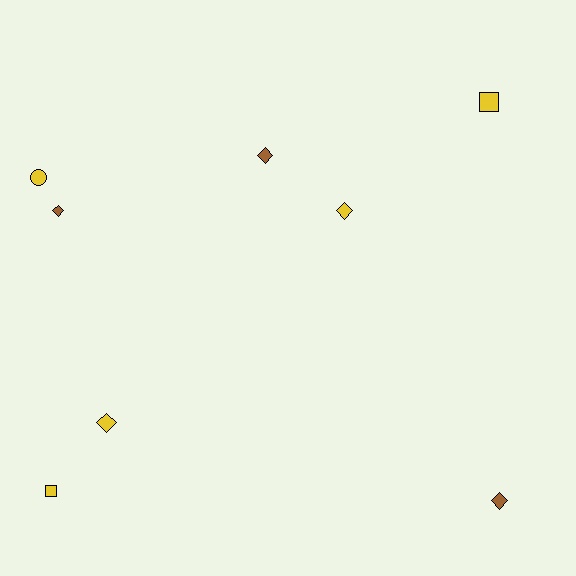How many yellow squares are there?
There are 2 yellow squares.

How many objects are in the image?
There are 8 objects.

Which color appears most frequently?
Yellow, with 5 objects.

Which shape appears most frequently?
Diamond, with 5 objects.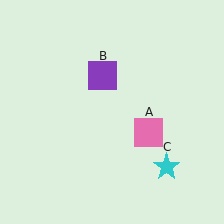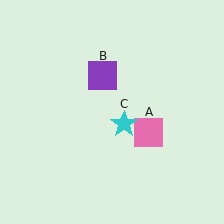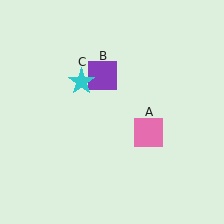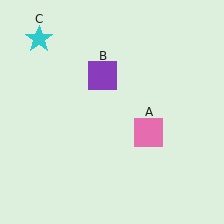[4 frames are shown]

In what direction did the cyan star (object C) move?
The cyan star (object C) moved up and to the left.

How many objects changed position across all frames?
1 object changed position: cyan star (object C).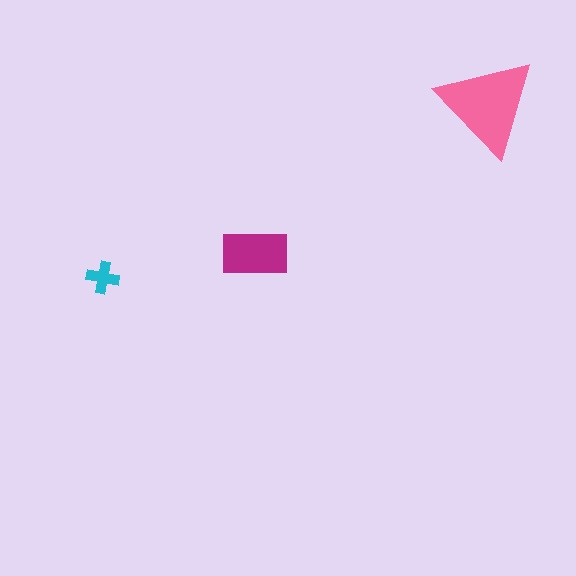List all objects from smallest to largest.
The cyan cross, the magenta rectangle, the pink triangle.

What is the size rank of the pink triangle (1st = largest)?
1st.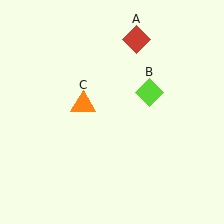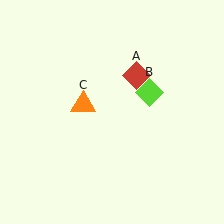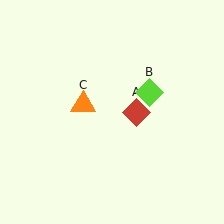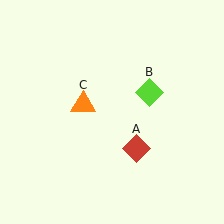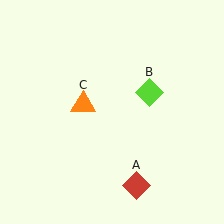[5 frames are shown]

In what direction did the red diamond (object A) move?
The red diamond (object A) moved down.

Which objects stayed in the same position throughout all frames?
Lime diamond (object B) and orange triangle (object C) remained stationary.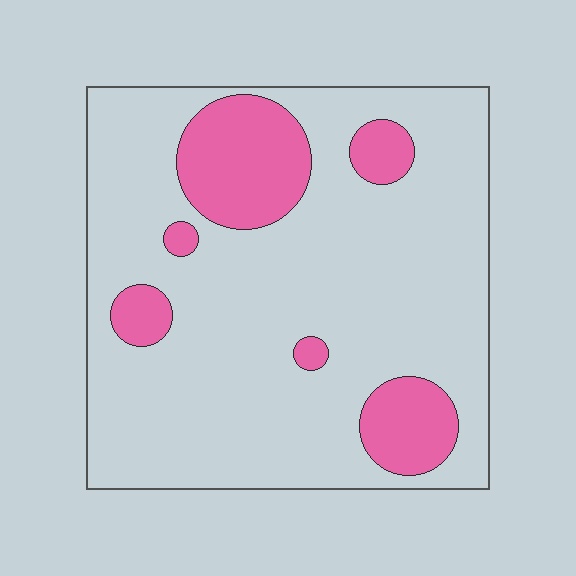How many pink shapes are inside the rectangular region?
6.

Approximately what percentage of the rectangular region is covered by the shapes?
Approximately 20%.